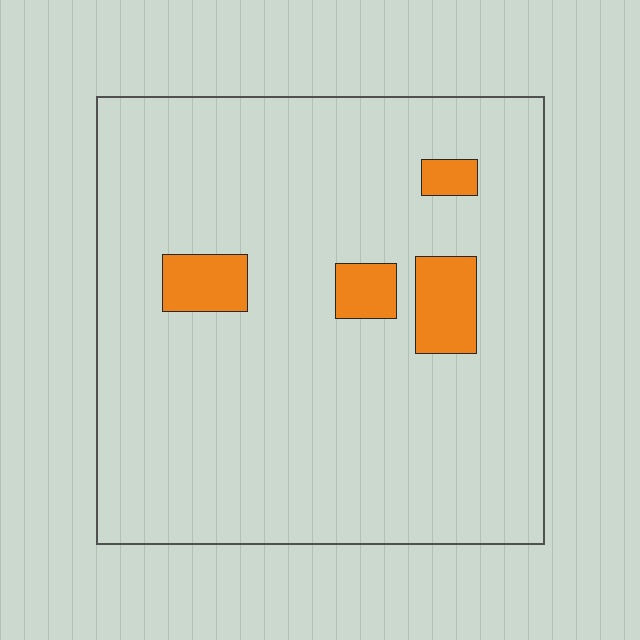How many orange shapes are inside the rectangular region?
4.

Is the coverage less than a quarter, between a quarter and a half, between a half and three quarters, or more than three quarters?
Less than a quarter.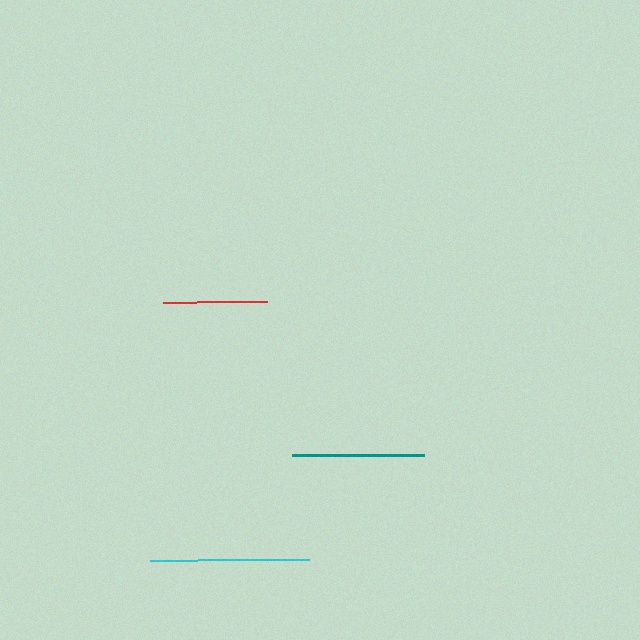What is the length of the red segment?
The red segment is approximately 104 pixels long.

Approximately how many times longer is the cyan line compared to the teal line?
The cyan line is approximately 1.2 times the length of the teal line.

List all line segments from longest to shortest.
From longest to shortest: cyan, teal, red.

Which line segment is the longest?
The cyan line is the longest at approximately 158 pixels.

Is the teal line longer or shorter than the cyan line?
The cyan line is longer than the teal line.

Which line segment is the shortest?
The red line is the shortest at approximately 104 pixels.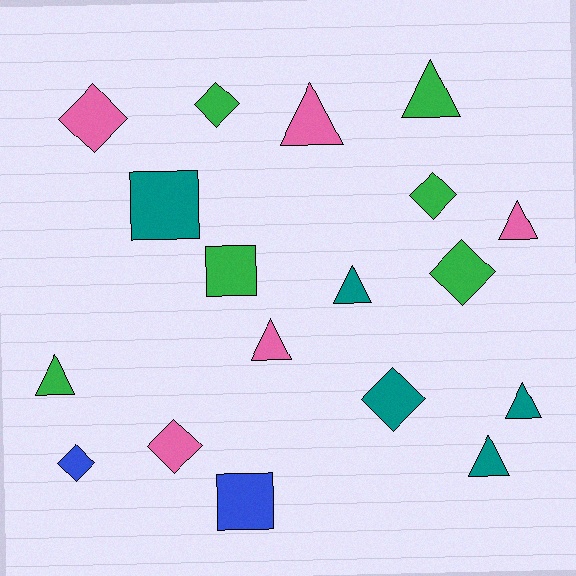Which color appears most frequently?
Green, with 6 objects.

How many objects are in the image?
There are 18 objects.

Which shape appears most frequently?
Triangle, with 8 objects.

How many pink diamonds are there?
There are 2 pink diamonds.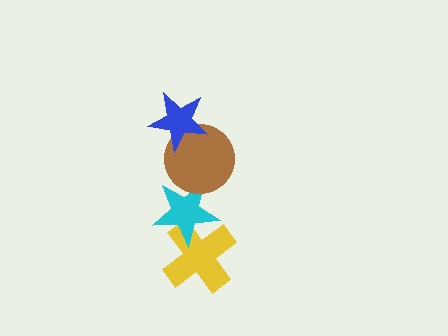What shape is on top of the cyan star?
The brown circle is on top of the cyan star.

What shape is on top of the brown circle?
The blue star is on top of the brown circle.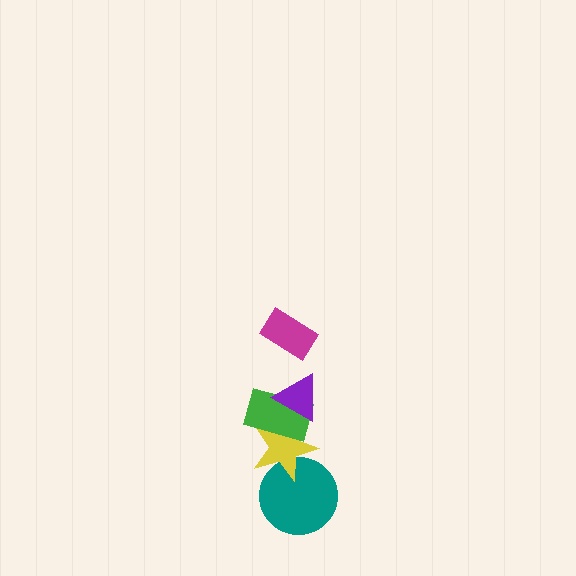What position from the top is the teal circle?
The teal circle is 5th from the top.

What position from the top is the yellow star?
The yellow star is 4th from the top.